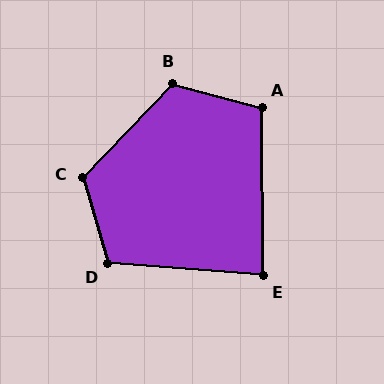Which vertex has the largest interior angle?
C, at approximately 120 degrees.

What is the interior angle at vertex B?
Approximately 119 degrees (obtuse).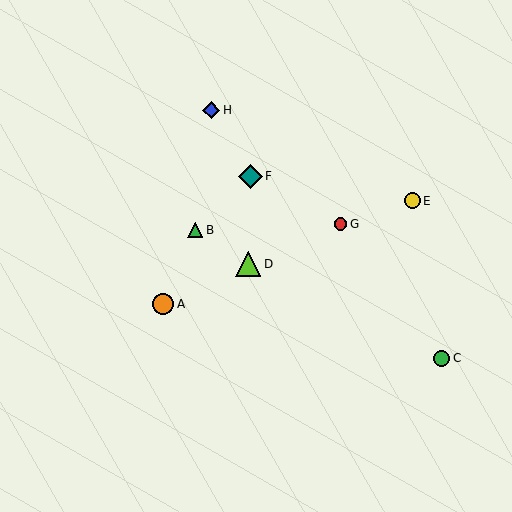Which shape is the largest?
The lime triangle (labeled D) is the largest.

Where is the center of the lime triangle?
The center of the lime triangle is at (248, 264).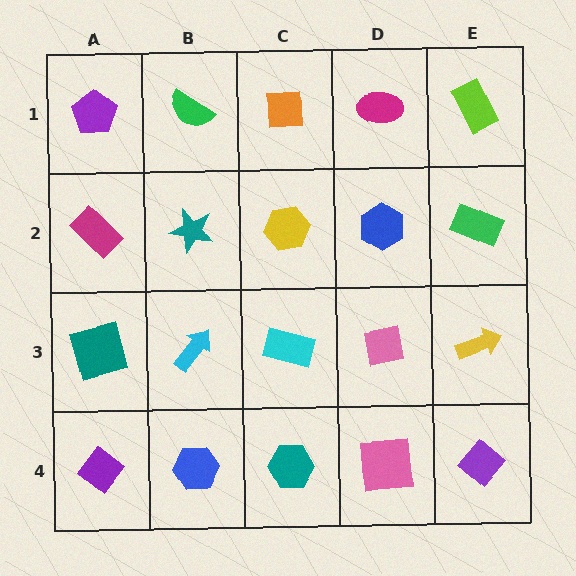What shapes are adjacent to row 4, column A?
A teal square (row 3, column A), a blue hexagon (row 4, column B).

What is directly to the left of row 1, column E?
A magenta ellipse.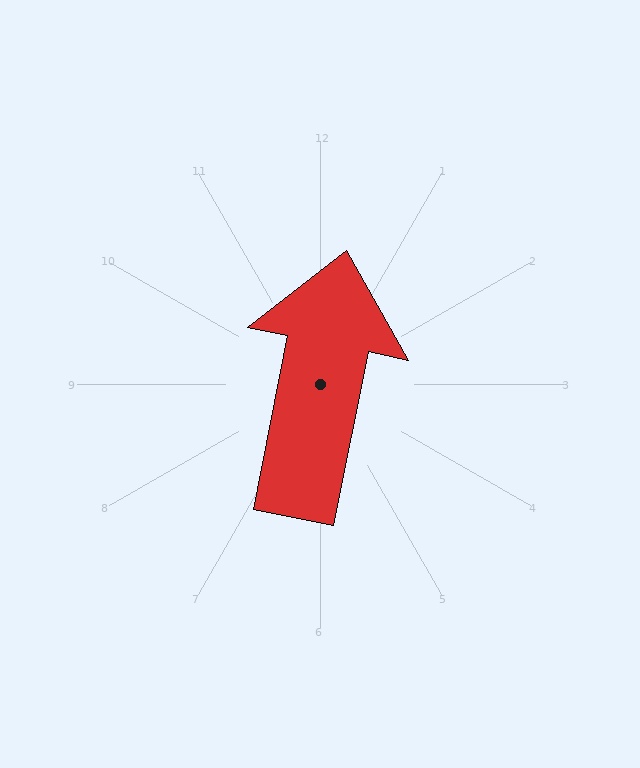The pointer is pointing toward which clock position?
Roughly 12 o'clock.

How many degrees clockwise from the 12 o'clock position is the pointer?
Approximately 11 degrees.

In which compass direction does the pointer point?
North.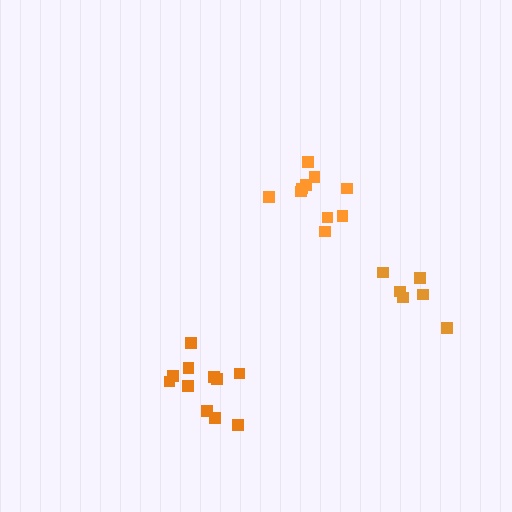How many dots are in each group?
Group 1: 11 dots, Group 2: 10 dots, Group 3: 6 dots (27 total).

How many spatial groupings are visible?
There are 3 spatial groupings.